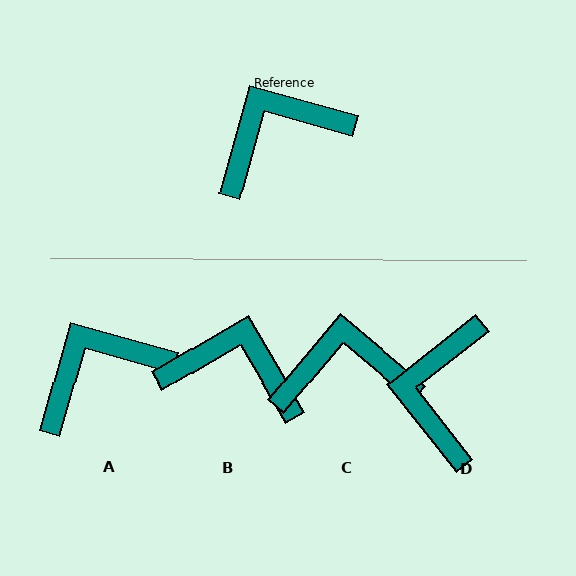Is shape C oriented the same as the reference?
No, it is off by about 24 degrees.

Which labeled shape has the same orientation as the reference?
A.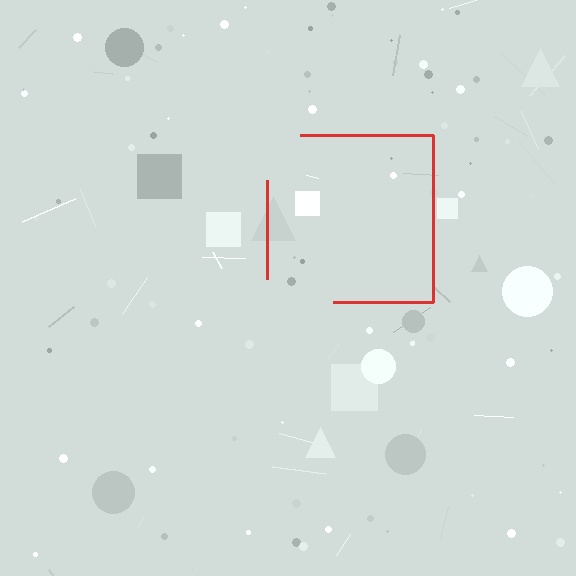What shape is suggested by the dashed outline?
The dashed outline suggests a square.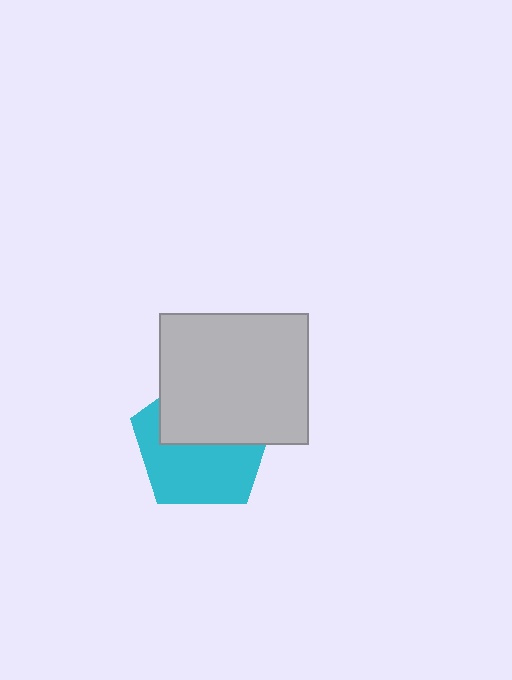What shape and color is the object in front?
The object in front is a light gray rectangle.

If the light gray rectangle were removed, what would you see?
You would see the complete cyan pentagon.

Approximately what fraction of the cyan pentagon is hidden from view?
Roughly 47% of the cyan pentagon is hidden behind the light gray rectangle.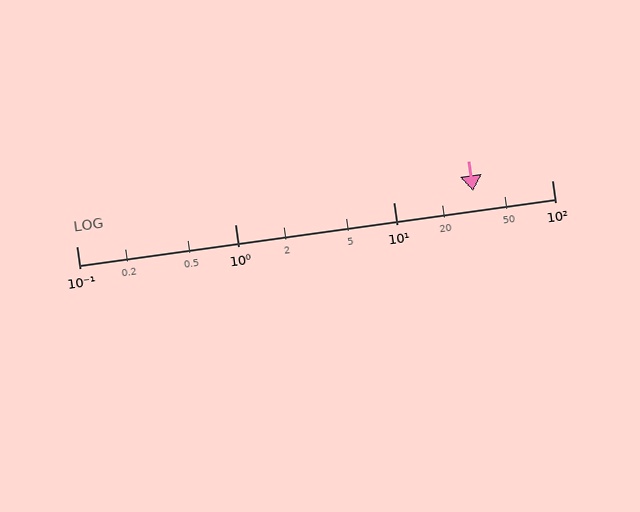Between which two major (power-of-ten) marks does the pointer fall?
The pointer is between 10 and 100.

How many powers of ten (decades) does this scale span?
The scale spans 3 decades, from 0.1 to 100.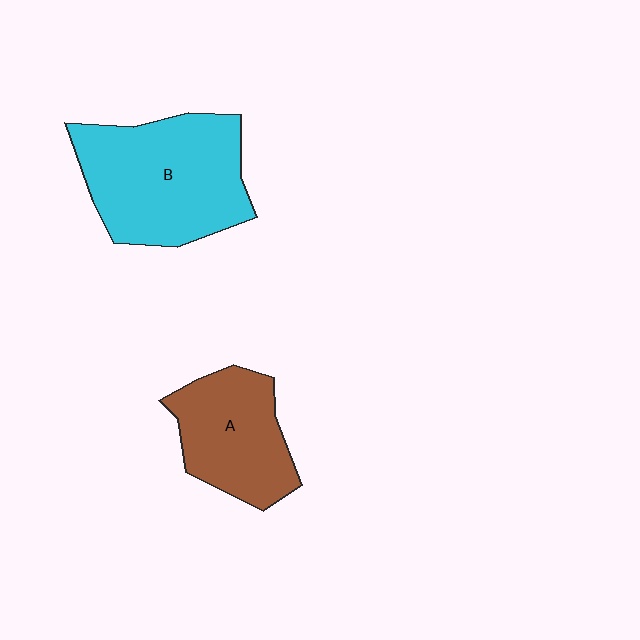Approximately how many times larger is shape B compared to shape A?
Approximately 1.5 times.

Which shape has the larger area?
Shape B (cyan).